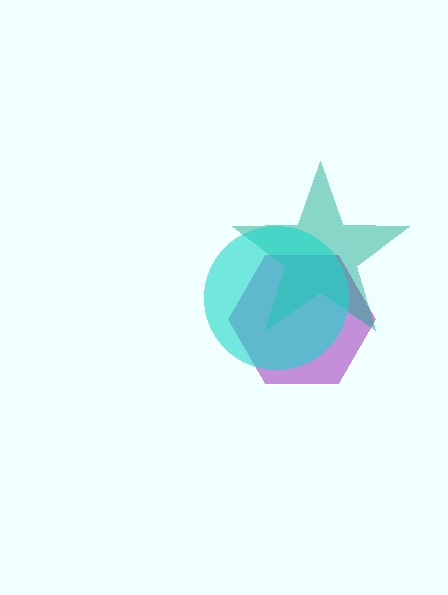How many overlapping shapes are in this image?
There are 3 overlapping shapes in the image.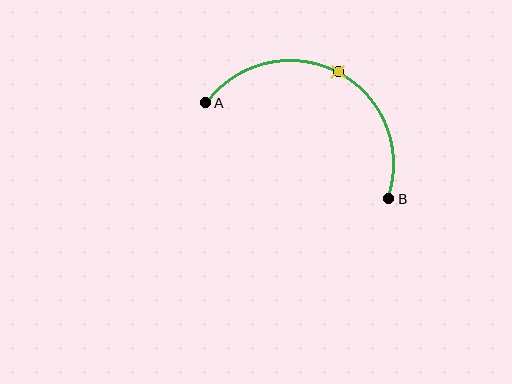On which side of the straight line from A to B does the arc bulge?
The arc bulges above the straight line connecting A and B.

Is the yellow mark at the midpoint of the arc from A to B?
Yes. The yellow mark lies on the arc at equal arc-length from both A and B — it is the arc midpoint.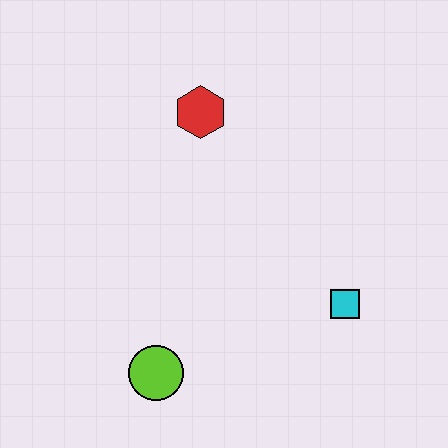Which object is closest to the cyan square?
The lime circle is closest to the cyan square.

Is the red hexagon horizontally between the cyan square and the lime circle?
Yes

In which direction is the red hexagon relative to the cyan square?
The red hexagon is above the cyan square.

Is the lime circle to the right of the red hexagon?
No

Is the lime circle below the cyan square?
Yes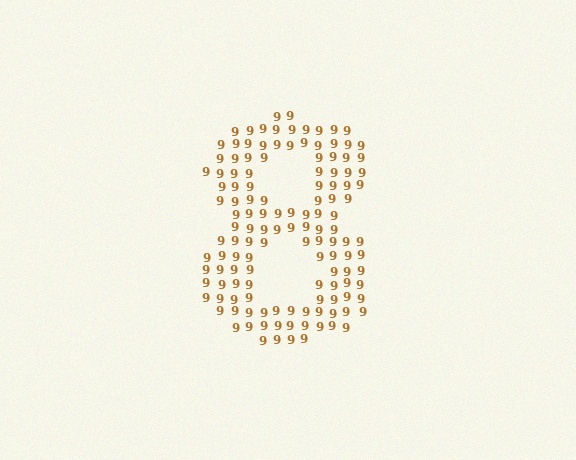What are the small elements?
The small elements are digit 9's.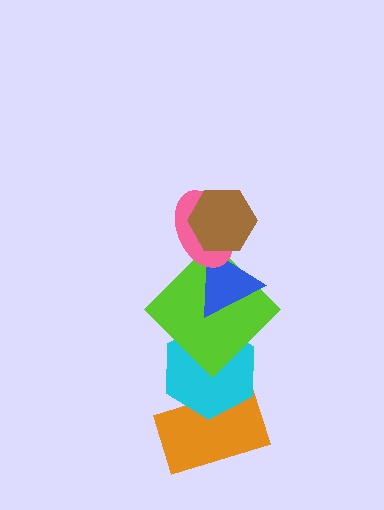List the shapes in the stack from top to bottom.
From top to bottom: the brown hexagon, the pink ellipse, the blue triangle, the lime diamond, the cyan hexagon, the orange rectangle.